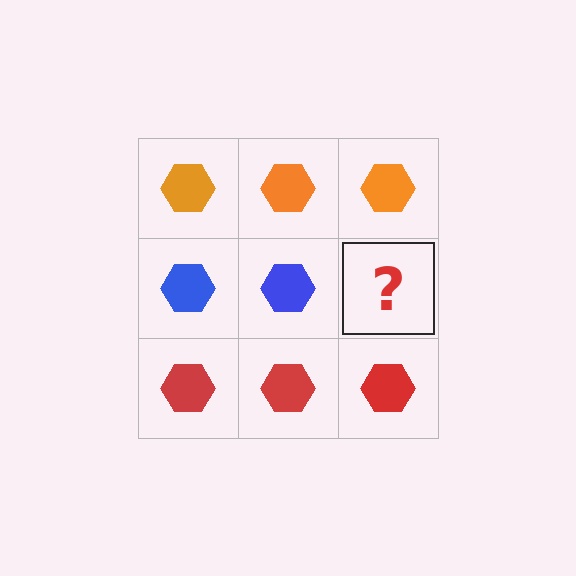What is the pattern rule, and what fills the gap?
The rule is that each row has a consistent color. The gap should be filled with a blue hexagon.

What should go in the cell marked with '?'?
The missing cell should contain a blue hexagon.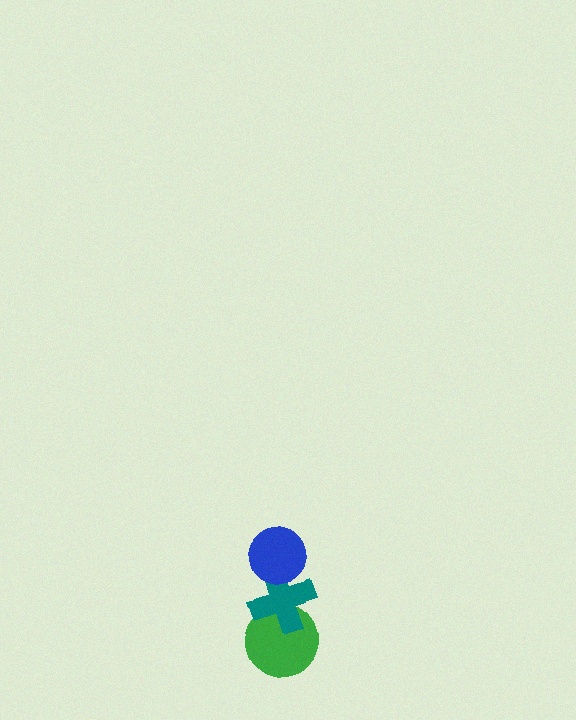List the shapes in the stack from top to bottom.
From top to bottom: the blue circle, the teal cross, the green circle.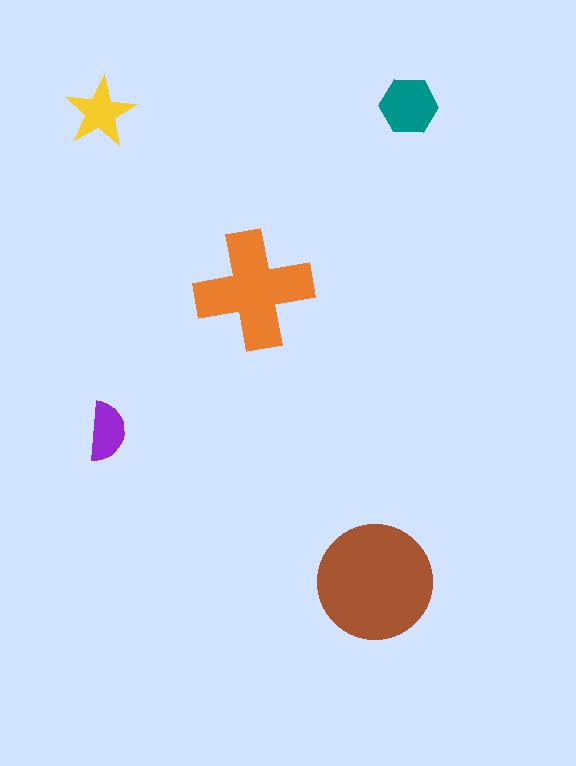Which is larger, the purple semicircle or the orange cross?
The orange cross.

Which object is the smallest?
The purple semicircle.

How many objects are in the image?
There are 5 objects in the image.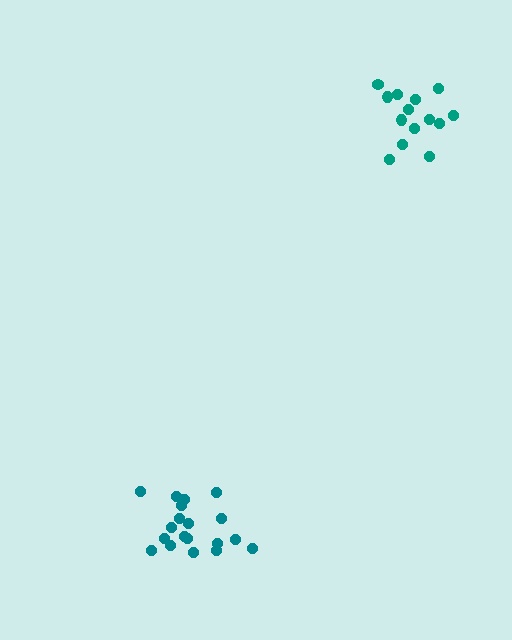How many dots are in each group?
Group 1: 19 dots, Group 2: 14 dots (33 total).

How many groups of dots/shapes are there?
There are 2 groups.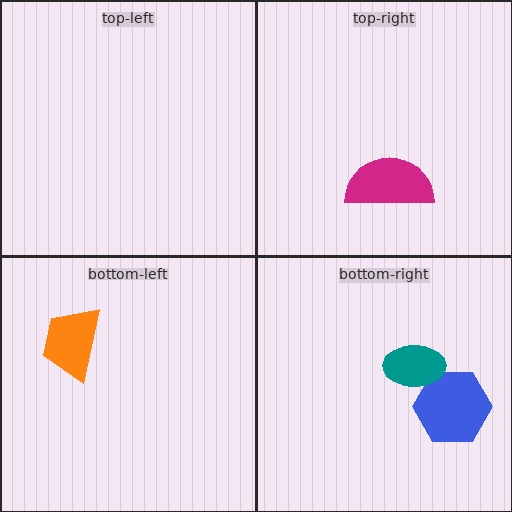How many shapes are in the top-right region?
1.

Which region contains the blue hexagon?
The bottom-right region.